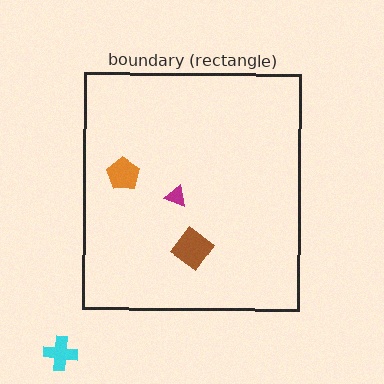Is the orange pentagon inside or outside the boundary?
Inside.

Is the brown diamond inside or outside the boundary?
Inside.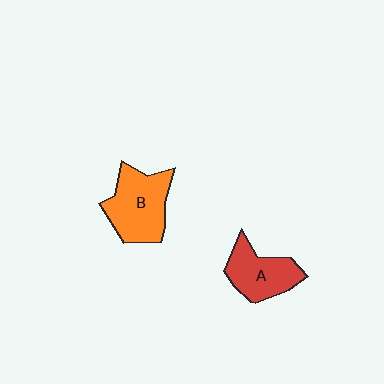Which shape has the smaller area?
Shape A (red).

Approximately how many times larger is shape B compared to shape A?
Approximately 1.3 times.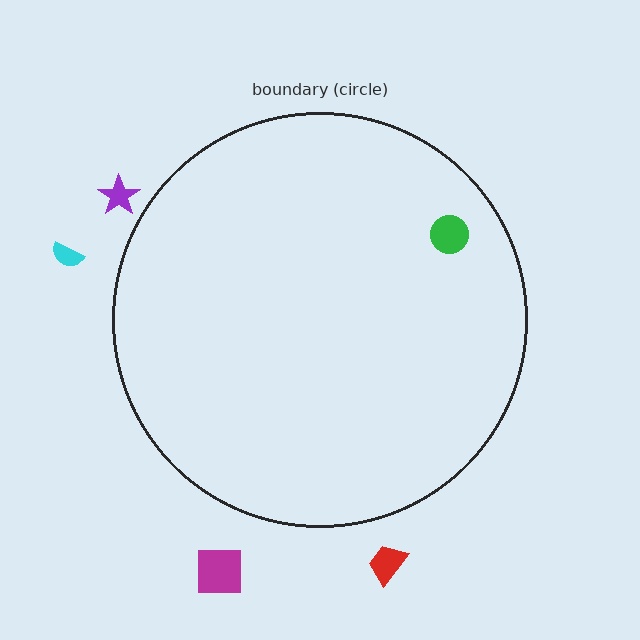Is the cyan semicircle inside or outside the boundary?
Outside.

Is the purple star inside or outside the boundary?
Outside.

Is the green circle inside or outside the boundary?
Inside.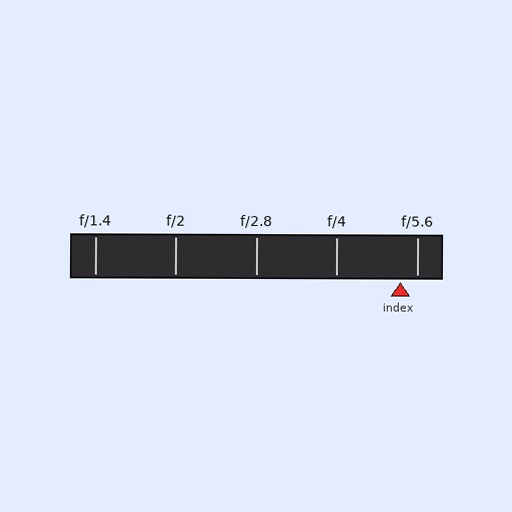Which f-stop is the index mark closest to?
The index mark is closest to f/5.6.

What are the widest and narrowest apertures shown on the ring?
The widest aperture shown is f/1.4 and the narrowest is f/5.6.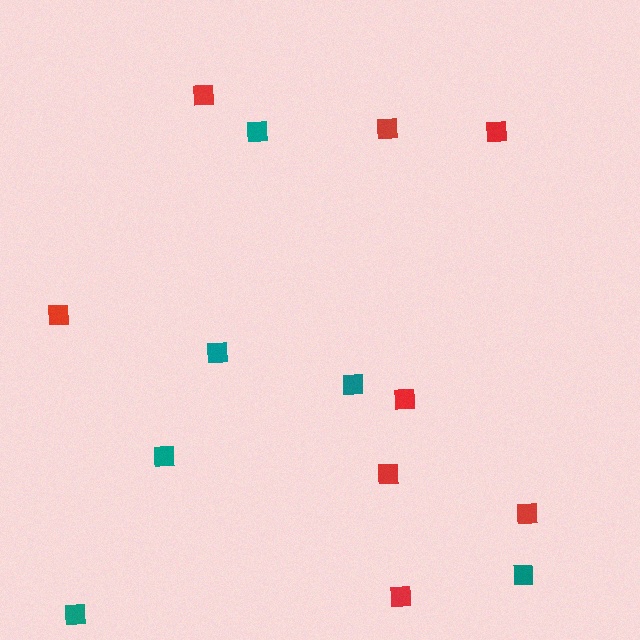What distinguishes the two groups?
There are 2 groups: one group of teal squares (6) and one group of red squares (8).